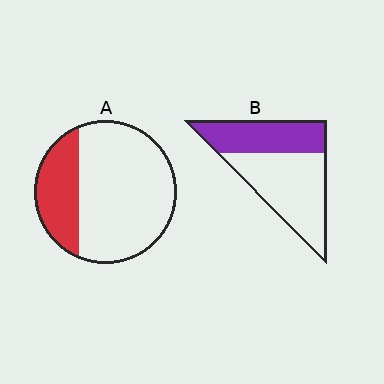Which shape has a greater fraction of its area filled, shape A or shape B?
Shape B.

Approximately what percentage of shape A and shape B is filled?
A is approximately 25% and B is approximately 40%.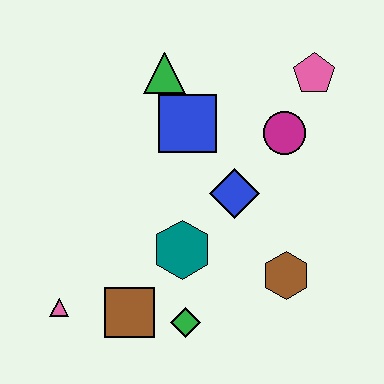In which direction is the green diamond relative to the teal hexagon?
The green diamond is below the teal hexagon.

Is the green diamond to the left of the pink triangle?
No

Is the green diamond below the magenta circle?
Yes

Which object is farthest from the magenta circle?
The pink triangle is farthest from the magenta circle.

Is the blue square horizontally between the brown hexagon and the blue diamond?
No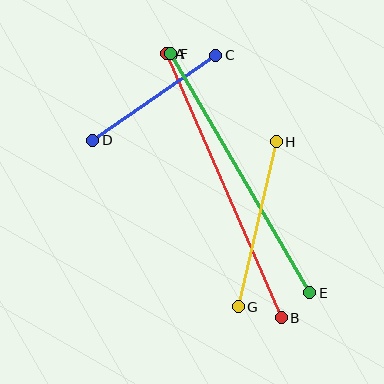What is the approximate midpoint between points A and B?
The midpoint is at approximately (224, 186) pixels.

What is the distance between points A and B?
The distance is approximately 288 pixels.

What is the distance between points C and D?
The distance is approximately 149 pixels.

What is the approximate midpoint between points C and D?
The midpoint is at approximately (154, 98) pixels.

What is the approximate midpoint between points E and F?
The midpoint is at approximately (240, 173) pixels.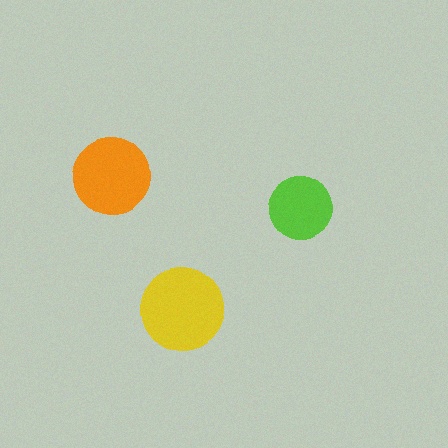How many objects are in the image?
There are 3 objects in the image.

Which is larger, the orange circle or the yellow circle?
The yellow one.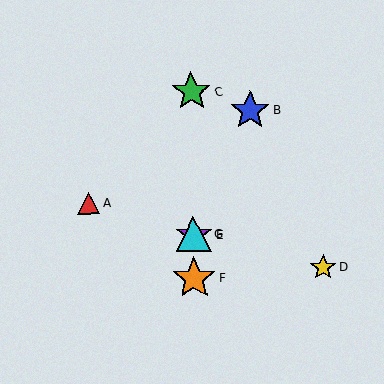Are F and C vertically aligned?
Yes, both are at x≈194.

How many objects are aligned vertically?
4 objects (C, E, F, G) are aligned vertically.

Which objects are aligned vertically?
Objects C, E, F, G are aligned vertically.